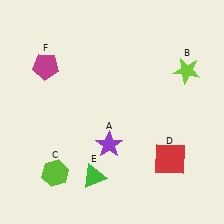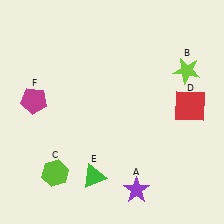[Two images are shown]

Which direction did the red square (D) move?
The red square (D) moved up.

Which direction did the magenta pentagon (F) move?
The magenta pentagon (F) moved down.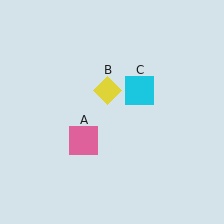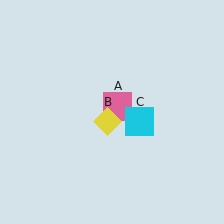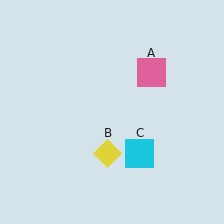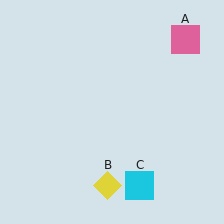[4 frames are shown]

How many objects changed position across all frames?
3 objects changed position: pink square (object A), yellow diamond (object B), cyan square (object C).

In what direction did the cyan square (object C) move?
The cyan square (object C) moved down.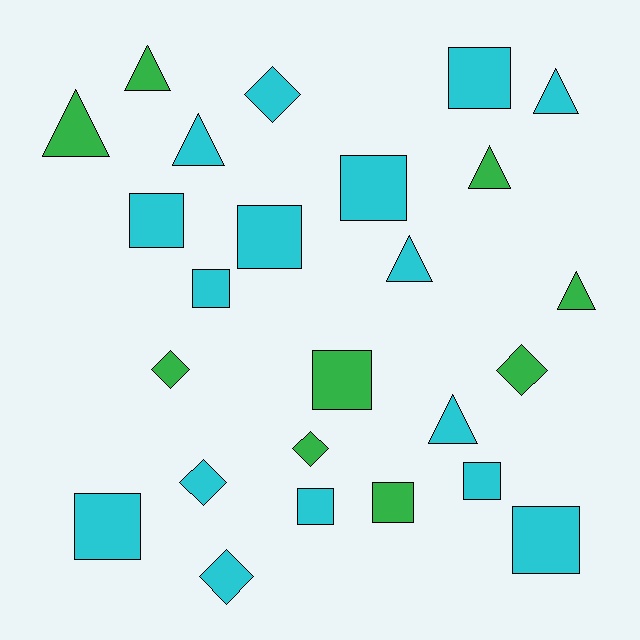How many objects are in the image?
There are 25 objects.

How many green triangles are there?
There are 4 green triangles.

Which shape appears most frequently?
Square, with 11 objects.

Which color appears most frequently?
Cyan, with 16 objects.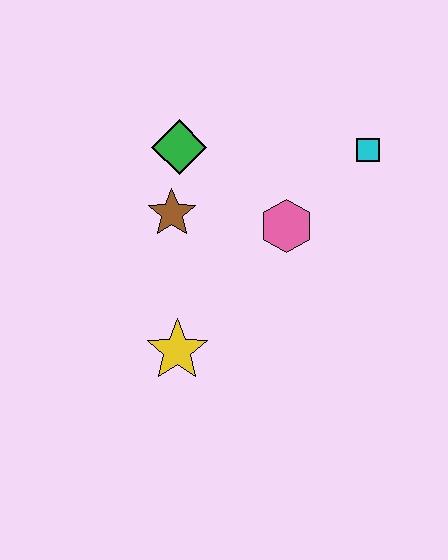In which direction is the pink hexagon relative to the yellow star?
The pink hexagon is above the yellow star.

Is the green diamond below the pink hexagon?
No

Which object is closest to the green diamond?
The brown star is closest to the green diamond.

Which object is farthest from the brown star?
The cyan square is farthest from the brown star.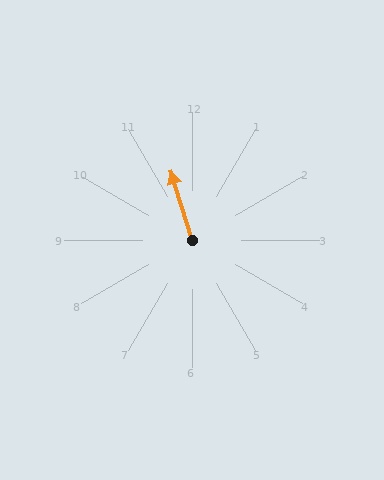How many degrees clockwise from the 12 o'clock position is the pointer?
Approximately 343 degrees.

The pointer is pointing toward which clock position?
Roughly 11 o'clock.